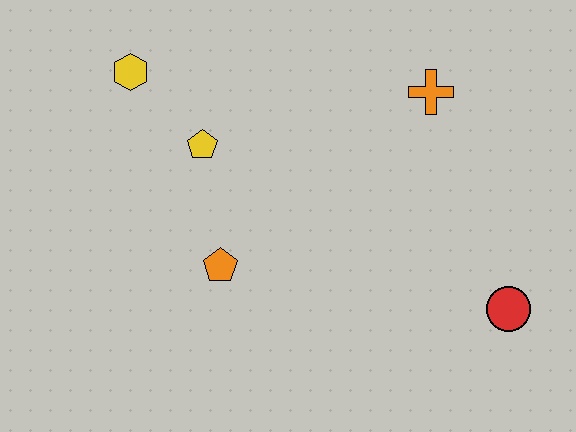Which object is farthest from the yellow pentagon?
The red circle is farthest from the yellow pentagon.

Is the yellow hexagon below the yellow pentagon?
No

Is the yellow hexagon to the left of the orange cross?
Yes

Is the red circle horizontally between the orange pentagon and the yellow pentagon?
No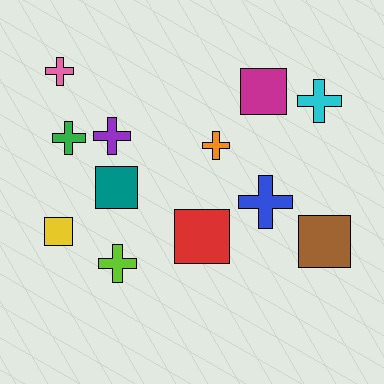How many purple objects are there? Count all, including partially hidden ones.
There is 1 purple object.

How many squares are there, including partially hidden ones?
There are 5 squares.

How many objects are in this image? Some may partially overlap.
There are 12 objects.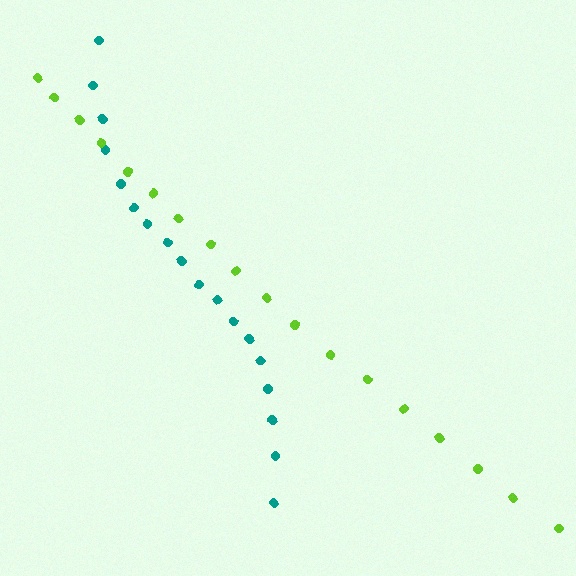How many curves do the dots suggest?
There are 2 distinct paths.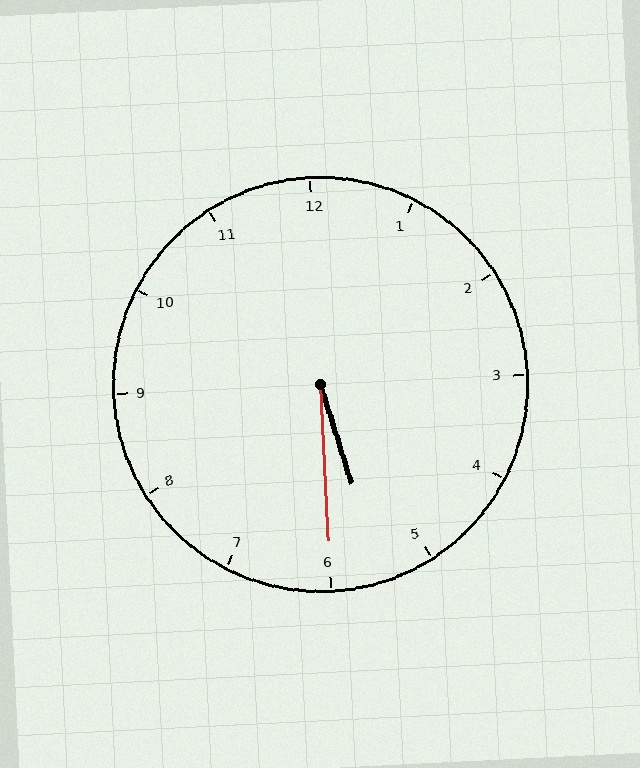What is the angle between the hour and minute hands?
Approximately 15 degrees.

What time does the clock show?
5:30.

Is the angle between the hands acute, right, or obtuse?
It is acute.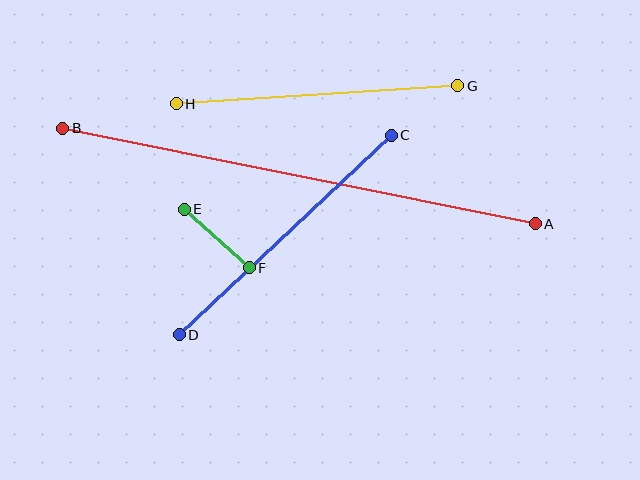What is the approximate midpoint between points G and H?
The midpoint is at approximately (317, 95) pixels.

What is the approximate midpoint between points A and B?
The midpoint is at approximately (299, 176) pixels.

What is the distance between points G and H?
The distance is approximately 282 pixels.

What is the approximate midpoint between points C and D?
The midpoint is at approximately (285, 235) pixels.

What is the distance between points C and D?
The distance is approximately 291 pixels.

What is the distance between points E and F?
The distance is approximately 87 pixels.